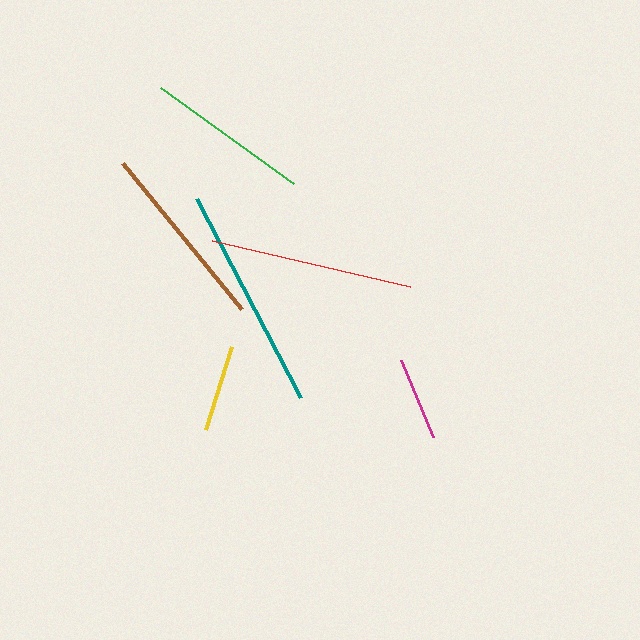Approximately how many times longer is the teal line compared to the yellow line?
The teal line is approximately 2.6 times the length of the yellow line.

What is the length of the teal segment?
The teal segment is approximately 225 pixels long.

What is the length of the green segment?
The green segment is approximately 164 pixels long.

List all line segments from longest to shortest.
From longest to shortest: teal, red, brown, green, yellow, magenta.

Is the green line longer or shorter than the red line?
The red line is longer than the green line.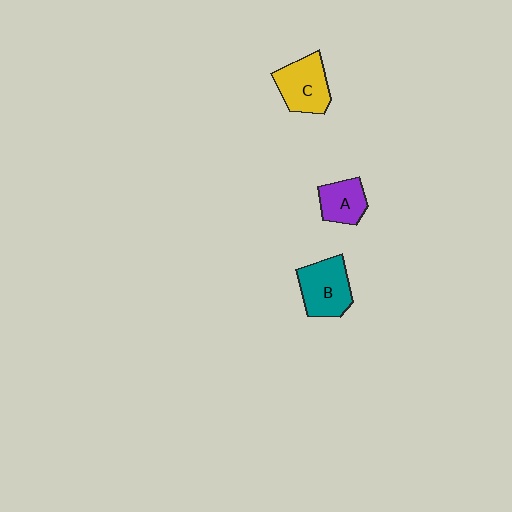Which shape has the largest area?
Shape B (teal).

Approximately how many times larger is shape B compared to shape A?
Approximately 1.4 times.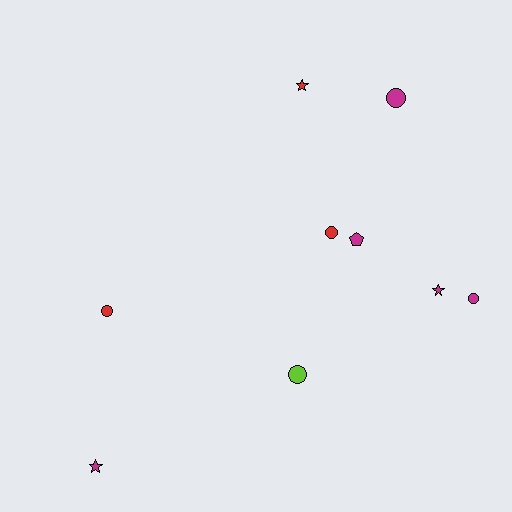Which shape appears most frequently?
Circle, with 5 objects.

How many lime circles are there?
There is 1 lime circle.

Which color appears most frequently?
Magenta, with 5 objects.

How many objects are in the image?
There are 9 objects.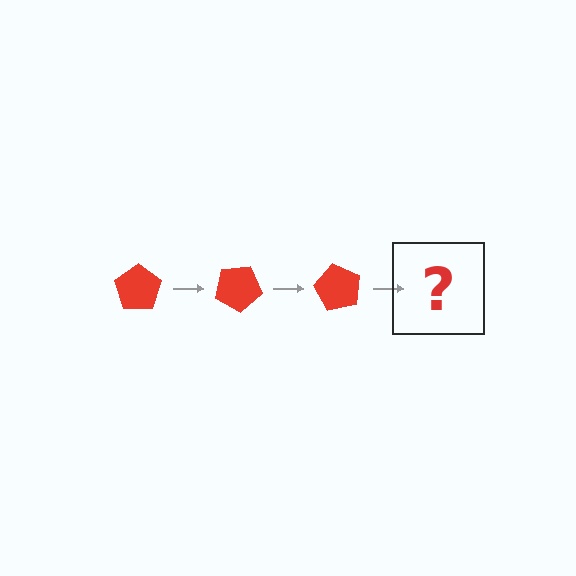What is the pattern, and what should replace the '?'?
The pattern is that the pentagon rotates 30 degrees each step. The '?' should be a red pentagon rotated 90 degrees.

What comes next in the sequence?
The next element should be a red pentagon rotated 90 degrees.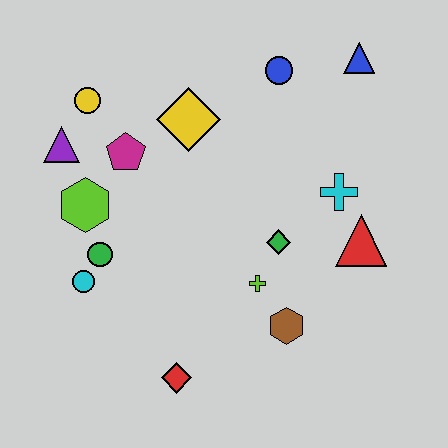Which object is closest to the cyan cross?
The red triangle is closest to the cyan cross.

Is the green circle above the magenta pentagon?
No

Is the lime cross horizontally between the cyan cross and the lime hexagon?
Yes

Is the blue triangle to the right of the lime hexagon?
Yes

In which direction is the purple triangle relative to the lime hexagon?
The purple triangle is above the lime hexagon.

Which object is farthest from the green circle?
The blue triangle is farthest from the green circle.